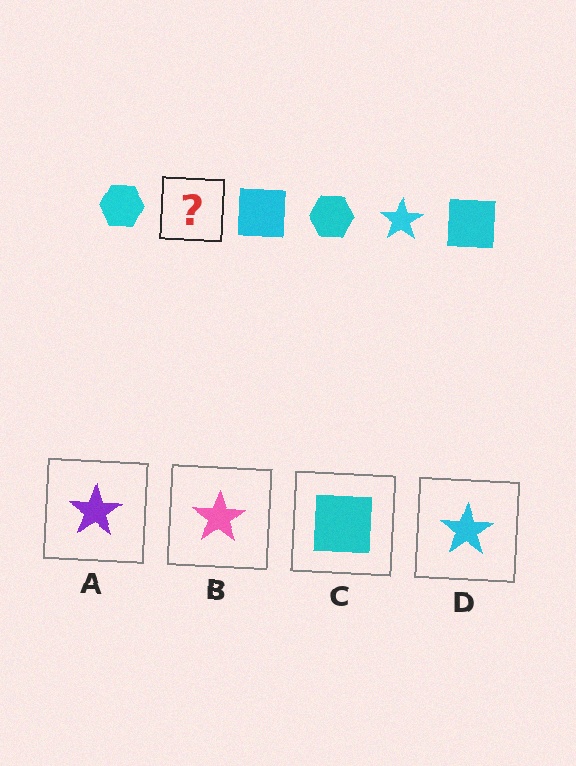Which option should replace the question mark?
Option D.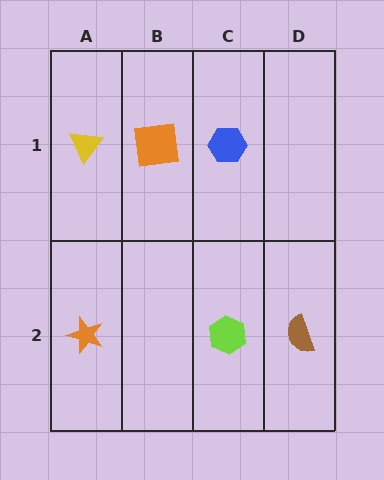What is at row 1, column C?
A blue hexagon.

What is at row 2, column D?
A brown semicircle.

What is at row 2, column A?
An orange star.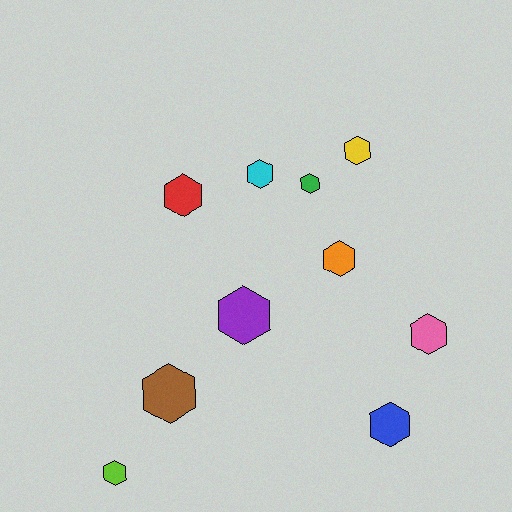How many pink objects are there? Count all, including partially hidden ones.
There is 1 pink object.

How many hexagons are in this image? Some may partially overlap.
There are 10 hexagons.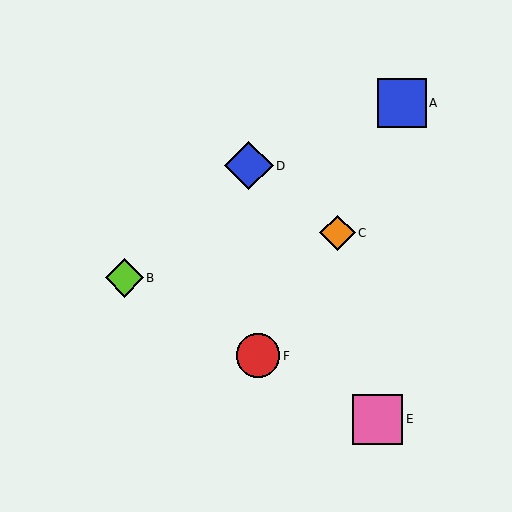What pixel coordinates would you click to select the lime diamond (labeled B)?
Click at (124, 278) to select the lime diamond B.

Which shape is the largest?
The pink square (labeled E) is the largest.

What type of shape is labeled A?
Shape A is a blue square.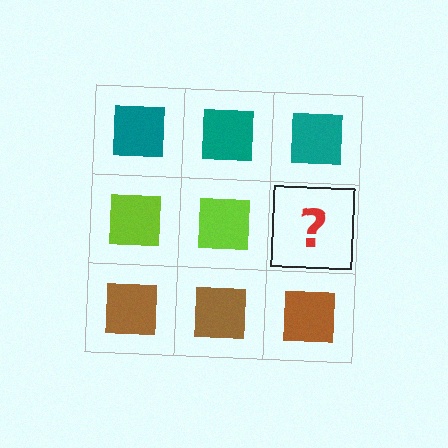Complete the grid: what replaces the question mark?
The question mark should be replaced with a lime square.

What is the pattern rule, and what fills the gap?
The rule is that each row has a consistent color. The gap should be filled with a lime square.